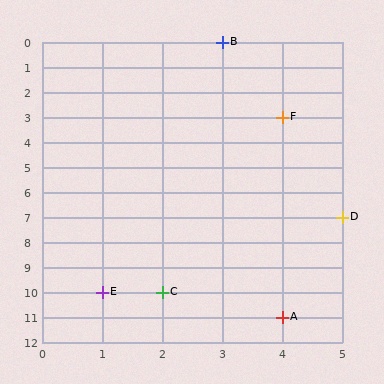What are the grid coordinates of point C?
Point C is at grid coordinates (2, 10).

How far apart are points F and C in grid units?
Points F and C are 2 columns and 7 rows apart (about 7.3 grid units diagonally).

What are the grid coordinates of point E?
Point E is at grid coordinates (1, 10).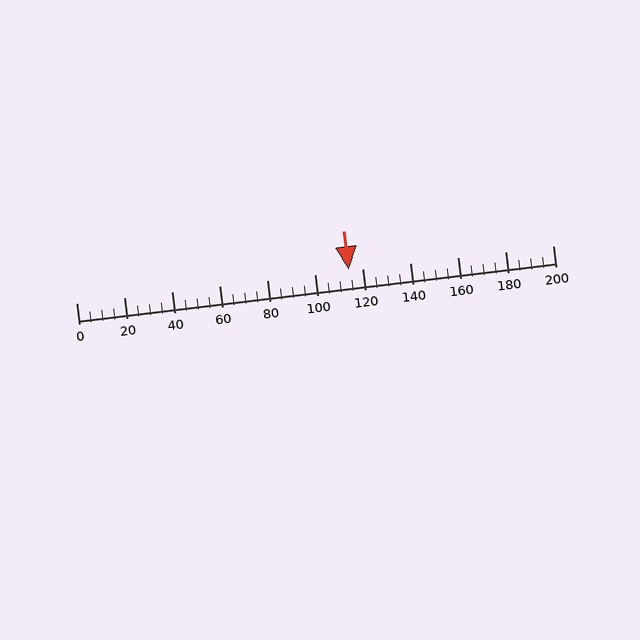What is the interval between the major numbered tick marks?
The major tick marks are spaced 20 units apart.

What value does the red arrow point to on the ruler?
The red arrow points to approximately 114.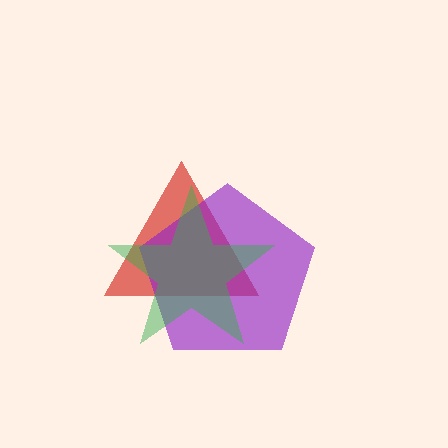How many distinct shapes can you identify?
There are 3 distinct shapes: a red triangle, a purple pentagon, a green star.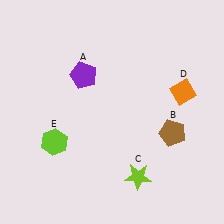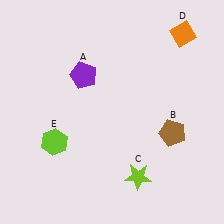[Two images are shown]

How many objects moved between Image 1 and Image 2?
1 object moved between the two images.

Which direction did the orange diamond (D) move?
The orange diamond (D) moved up.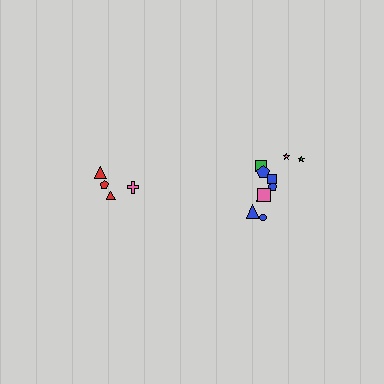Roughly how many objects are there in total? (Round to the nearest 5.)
Roughly 15 objects in total.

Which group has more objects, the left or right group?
The right group.